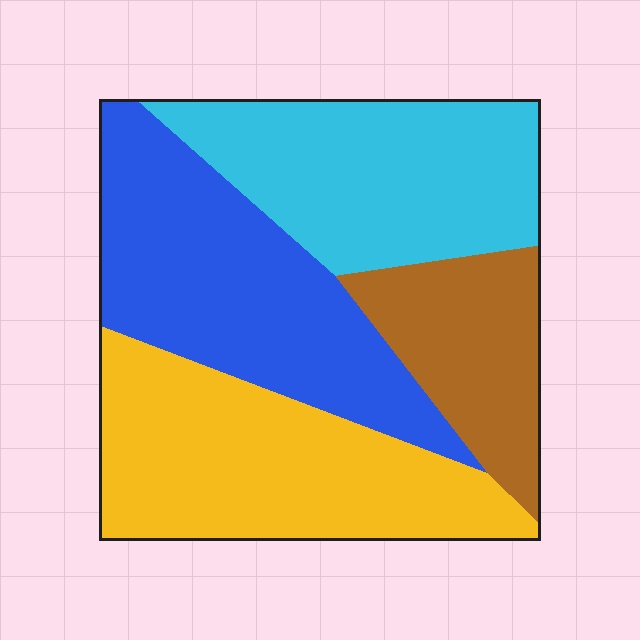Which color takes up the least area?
Brown, at roughly 15%.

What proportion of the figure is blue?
Blue covers 29% of the figure.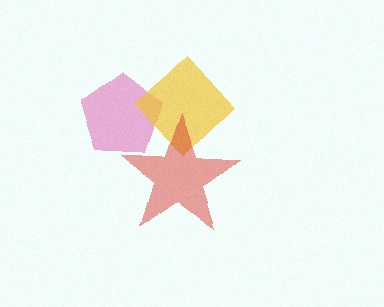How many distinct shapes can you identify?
There are 3 distinct shapes: a magenta pentagon, a yellow diamond, a red star.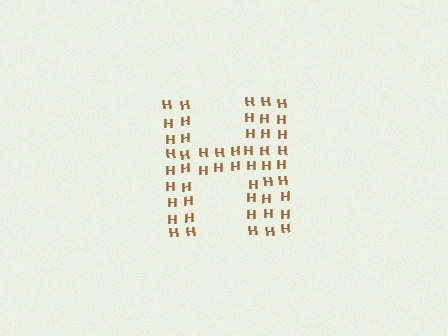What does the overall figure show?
The overall figure shows the letter H.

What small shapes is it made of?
It is made of small letter H's.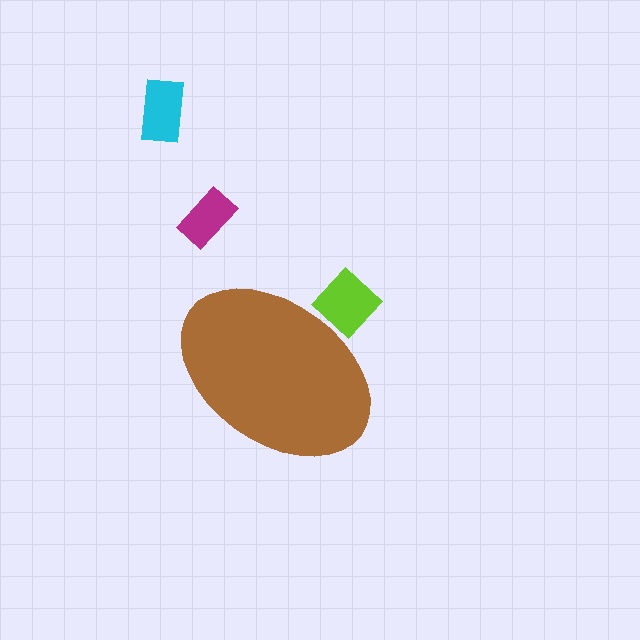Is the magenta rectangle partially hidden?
No, the magenta rectangle is fully visible.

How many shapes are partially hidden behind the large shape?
1 shape is partially hidden.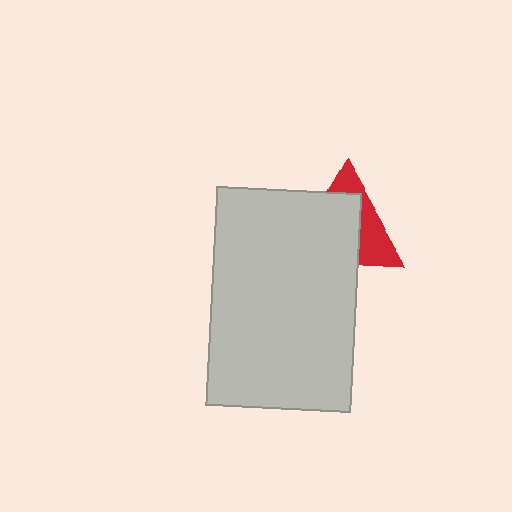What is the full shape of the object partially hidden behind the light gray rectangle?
The partially hidden object is a red triangle.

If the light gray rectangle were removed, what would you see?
You would see the complete red triangle.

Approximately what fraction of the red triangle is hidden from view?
Roughly 62% of the red triangle is hidden behind the light gray rectangle.